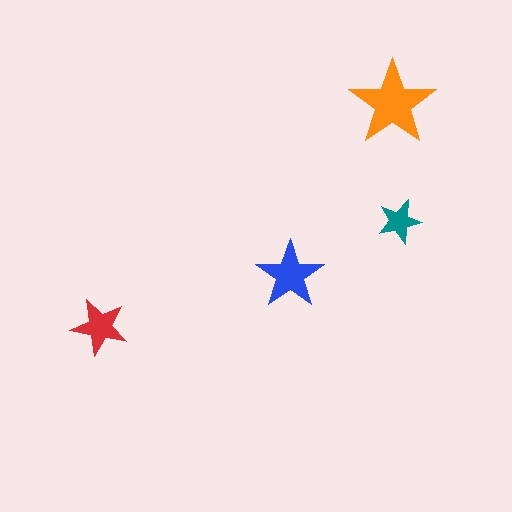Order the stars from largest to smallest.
the orange one, the blue one, the red one, the teal one.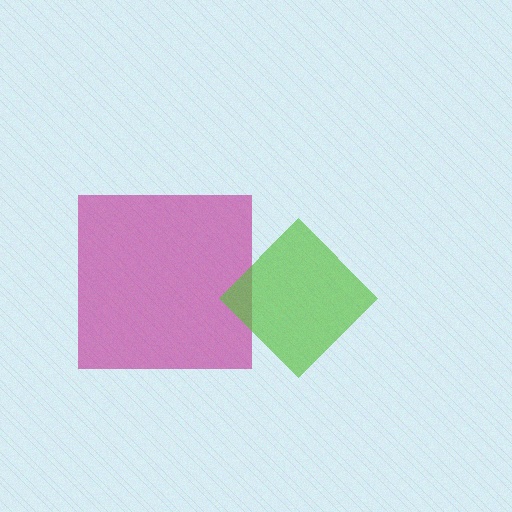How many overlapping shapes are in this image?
There are 2 overlapping shapes in the image.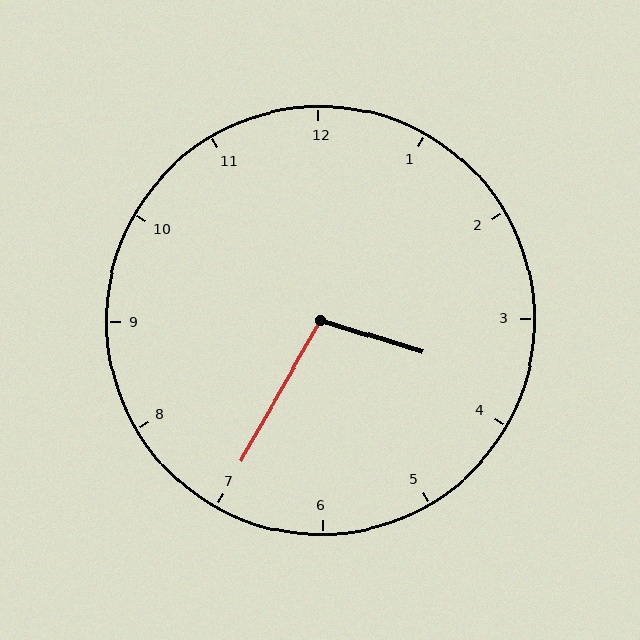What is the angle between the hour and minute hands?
Approximately 102 degrees.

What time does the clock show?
3:35.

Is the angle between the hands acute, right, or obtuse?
It is obtuse.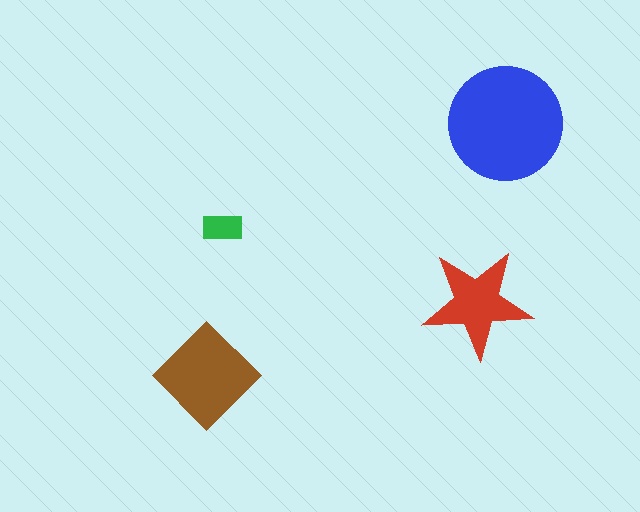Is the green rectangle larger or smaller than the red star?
Smaller.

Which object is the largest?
The blue circle.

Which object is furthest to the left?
The brown diamond is leftmost.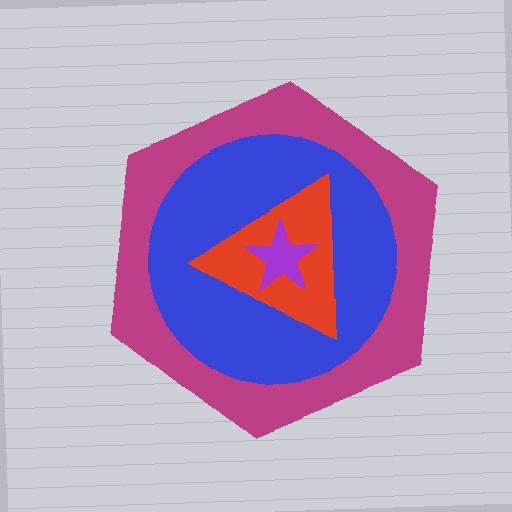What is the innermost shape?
The purple star.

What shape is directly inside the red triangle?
The purple star.